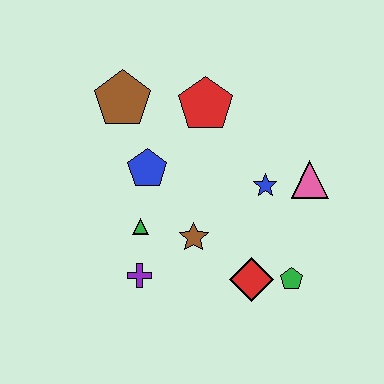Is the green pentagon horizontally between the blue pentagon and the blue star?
No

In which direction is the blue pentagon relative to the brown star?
The blue pentagon is above the brown star.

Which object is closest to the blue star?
The pink triangle is closest to the blue star.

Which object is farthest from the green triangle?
The pink triangle is farthest from the green triangle.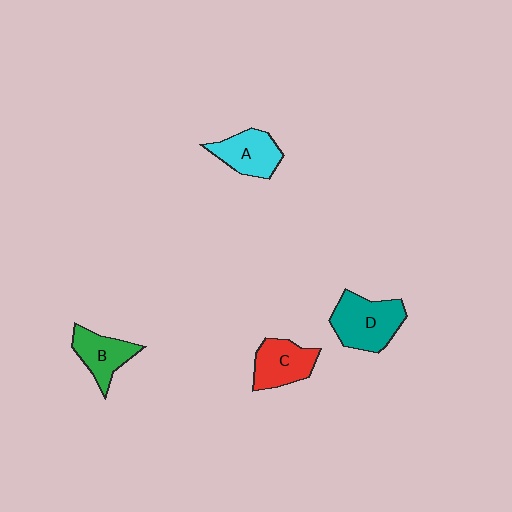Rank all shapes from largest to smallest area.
From largest to smallest: D (teal), C (red), A (cyan), B (green).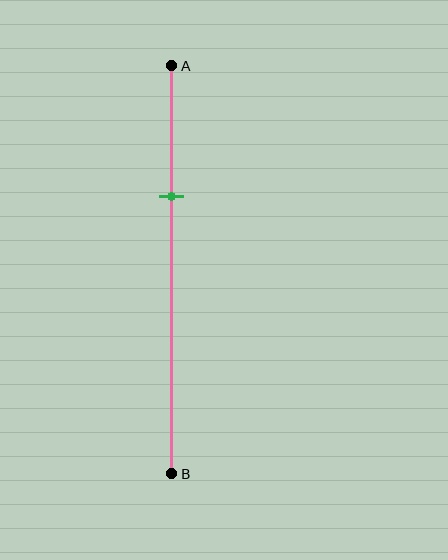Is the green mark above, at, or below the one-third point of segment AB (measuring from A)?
The green mark is approximately at the one-third point of segment AB.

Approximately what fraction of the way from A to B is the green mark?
The green mark is approximately 30% of the way from A to B.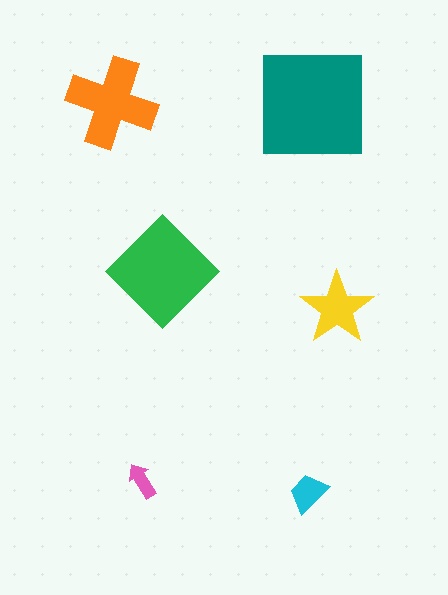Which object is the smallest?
The pink arrow.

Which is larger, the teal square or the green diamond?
The teal square.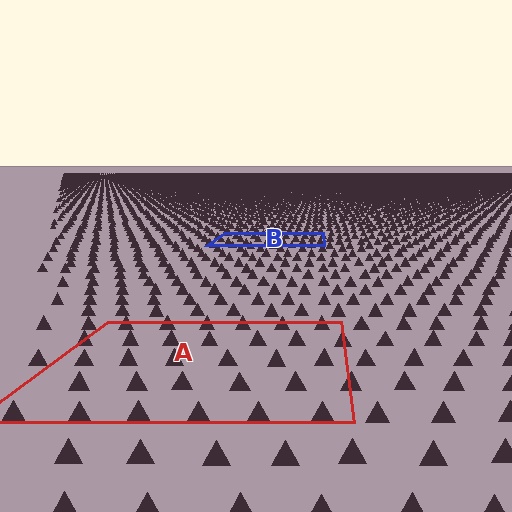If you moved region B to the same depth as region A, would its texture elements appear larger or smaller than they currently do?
They would appear larger. At a closer depth, the same texture elements are projected at a bigger on-screen size.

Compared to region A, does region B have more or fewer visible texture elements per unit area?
Region B has more texture elements per unit area — they are packed more densely because it is farther away.